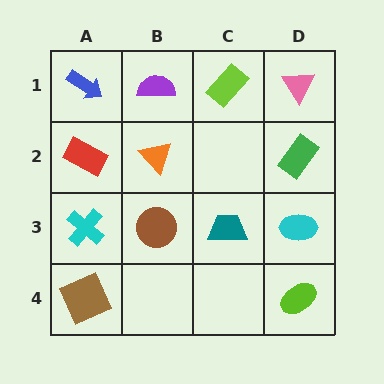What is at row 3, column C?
A teal trapezoid.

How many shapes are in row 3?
4 shapes.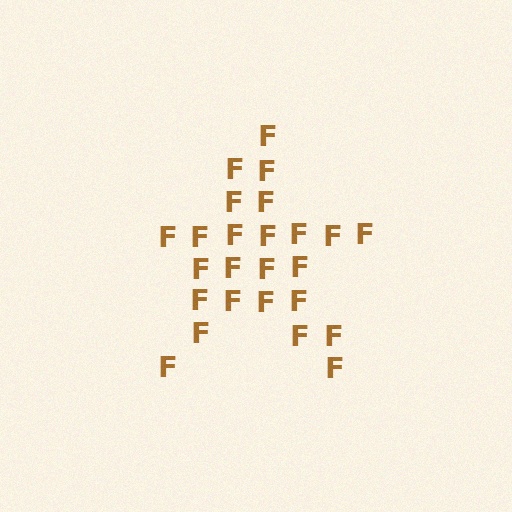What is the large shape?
The large shape is a star.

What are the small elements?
The small elements are letter F's.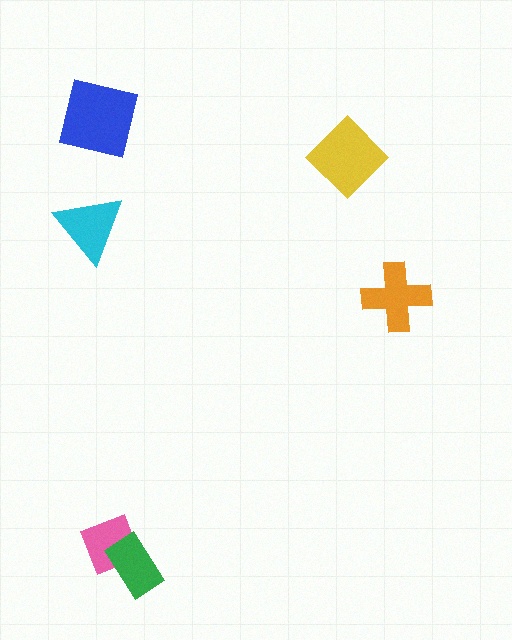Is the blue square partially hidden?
No, no other shape covers it.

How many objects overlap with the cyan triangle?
0 objects overlap with the cyan triangle.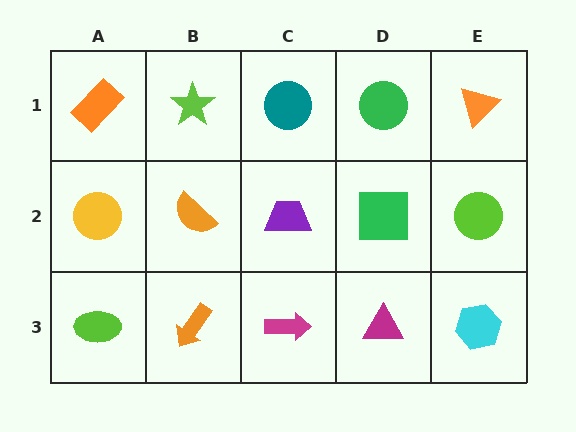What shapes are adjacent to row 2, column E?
An orange triangle (row 1, column E), a cyan hexagon (row 3, column E), a green square (row 2, column D).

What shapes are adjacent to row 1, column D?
A green square (row 2, column D), a teal circle (row 1, column C), an orange triangle (row 1, column E).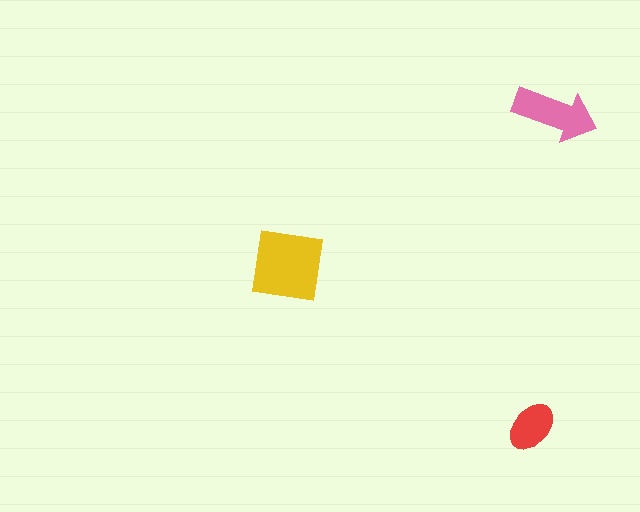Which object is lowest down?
The red ellipse is bottommost.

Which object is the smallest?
The red ellipse.